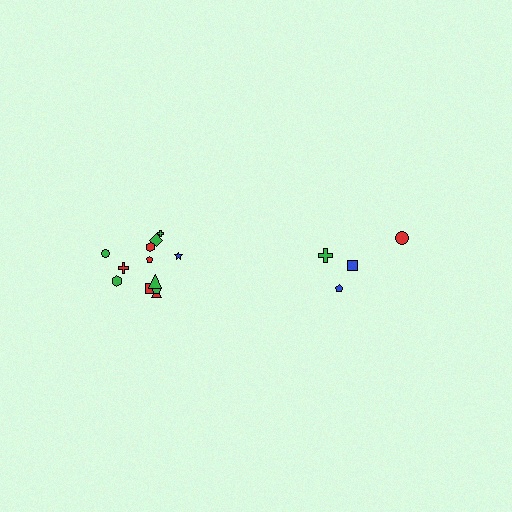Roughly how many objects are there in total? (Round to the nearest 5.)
Roughly 15 objects in total.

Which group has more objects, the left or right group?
The left group.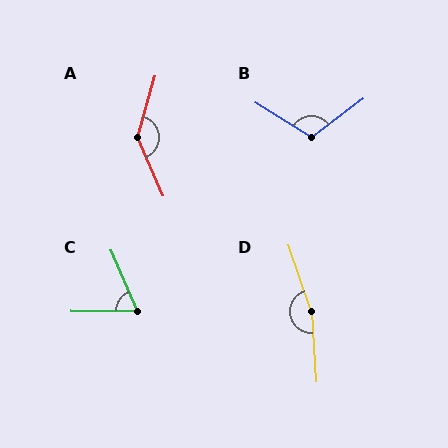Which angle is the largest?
D, at approximately 164 degrees.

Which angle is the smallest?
C, at approximately 66 degrees.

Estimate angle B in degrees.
Approximately 112 degrees.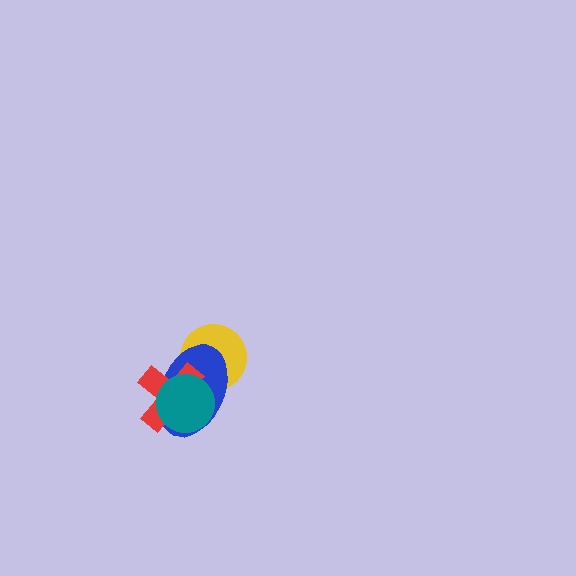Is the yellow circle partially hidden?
Yes, it is partially covered by another shape.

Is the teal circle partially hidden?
No, no other shape covers it.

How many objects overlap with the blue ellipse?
3 objects overlap with the blue ellipse.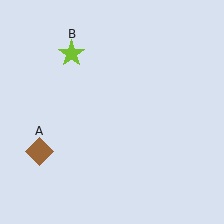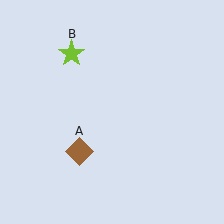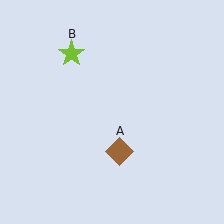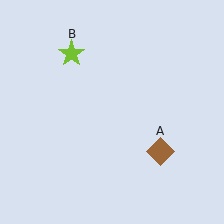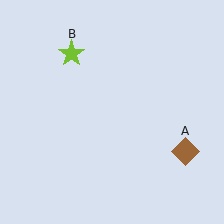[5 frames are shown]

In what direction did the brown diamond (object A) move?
The brown diamond (object A) moved right.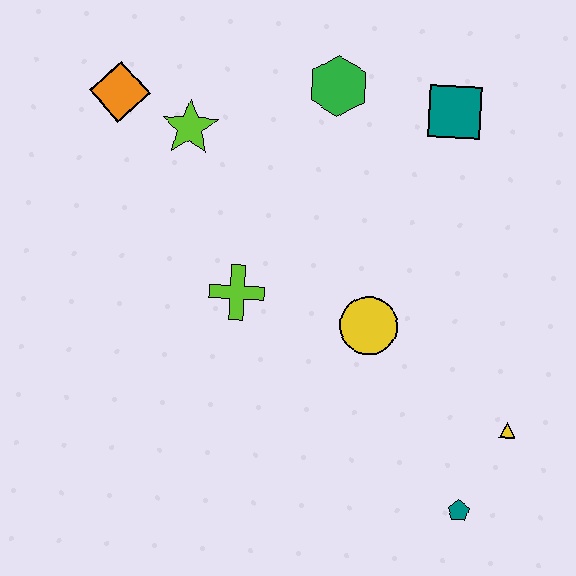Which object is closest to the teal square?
The green hexagon is closest to the teal square.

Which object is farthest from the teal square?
The teal pentagon is farthest from the teal square.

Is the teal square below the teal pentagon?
No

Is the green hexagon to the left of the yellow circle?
Yes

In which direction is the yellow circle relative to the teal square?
The yellow circle is below the teal square.